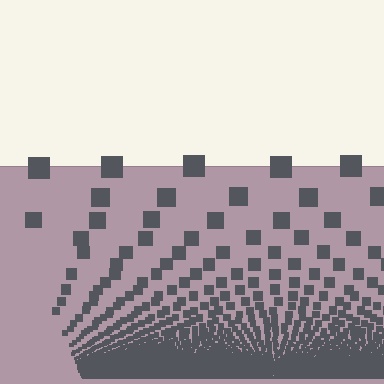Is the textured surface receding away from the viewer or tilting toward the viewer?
The surface appears to tilt toward the viewer. Texture elements get larger and sparser toward the top.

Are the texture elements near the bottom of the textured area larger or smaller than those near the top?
Smaller. The gradient is inverted — elements near the bottom are smaller and denser.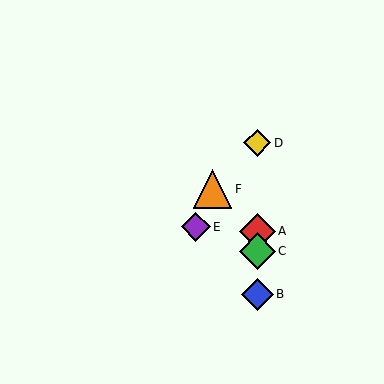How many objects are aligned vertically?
4 objects (A, B, C, D) are aligned vertically.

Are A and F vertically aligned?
No, A is at x≈257 and F is at x≈212.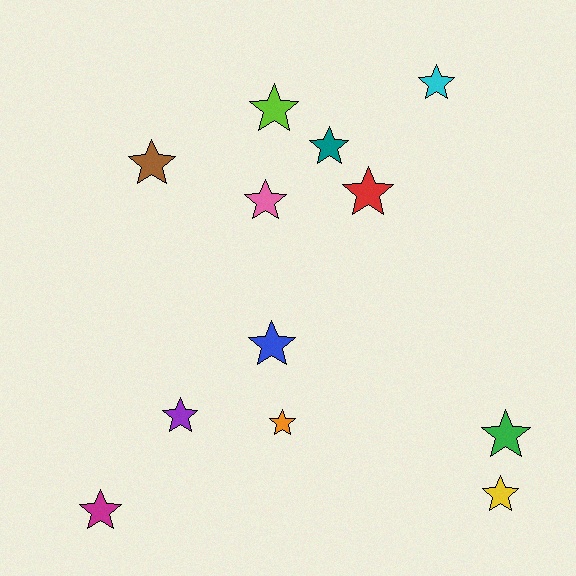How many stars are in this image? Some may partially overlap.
There are 12 stars.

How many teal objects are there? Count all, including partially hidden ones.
There is 1 teal object.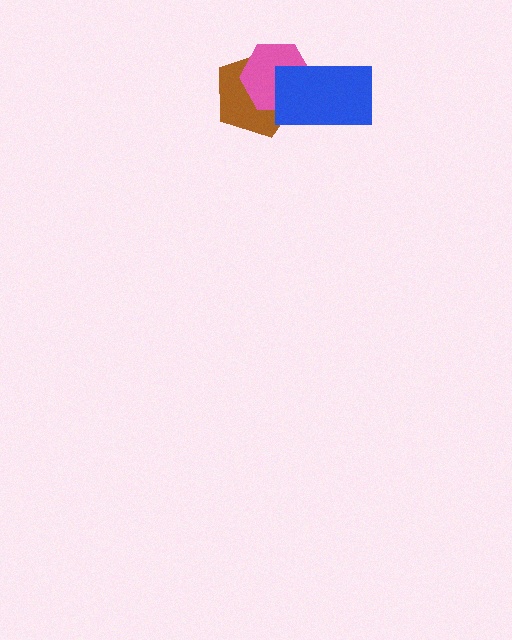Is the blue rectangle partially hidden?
No, no other shape covers it.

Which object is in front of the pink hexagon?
The blue rectangle is in front of the pink hexagon.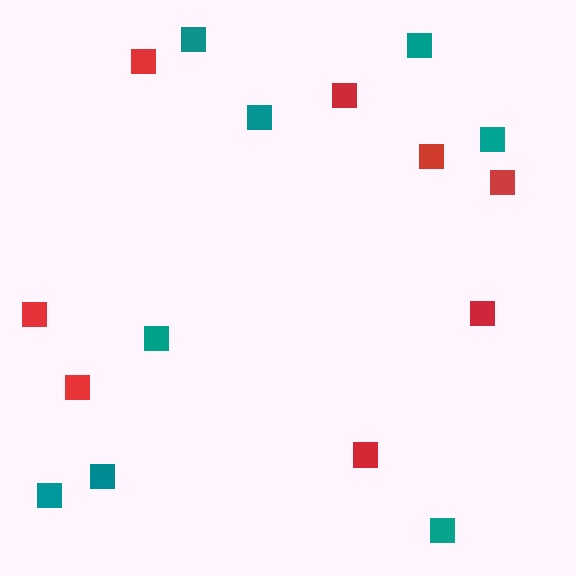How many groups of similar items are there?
There are 2 groups: one group of teal squares (8) and one group of red squares (8).